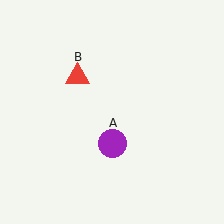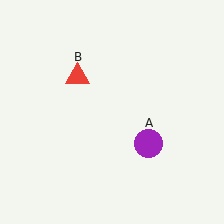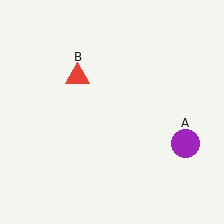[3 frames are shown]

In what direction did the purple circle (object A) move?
The purple circle (object A) moved right.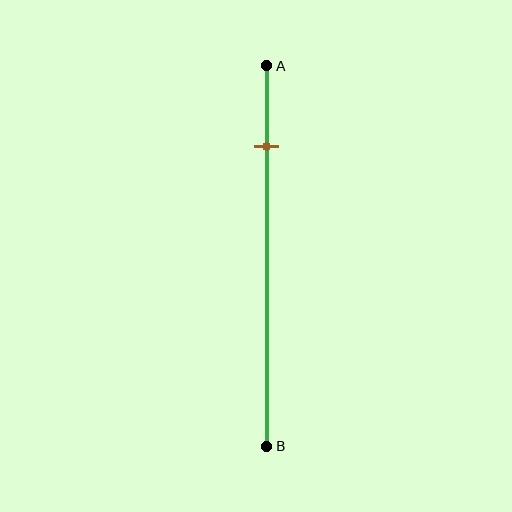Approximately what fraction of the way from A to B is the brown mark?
The brown mark is approximately 20% of the way from A to B.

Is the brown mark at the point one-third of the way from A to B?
No, the mark is at about 20% from A, not at the 33% one-third point.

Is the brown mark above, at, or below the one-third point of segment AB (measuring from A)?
The brown mark is above the one-third point of segment AB.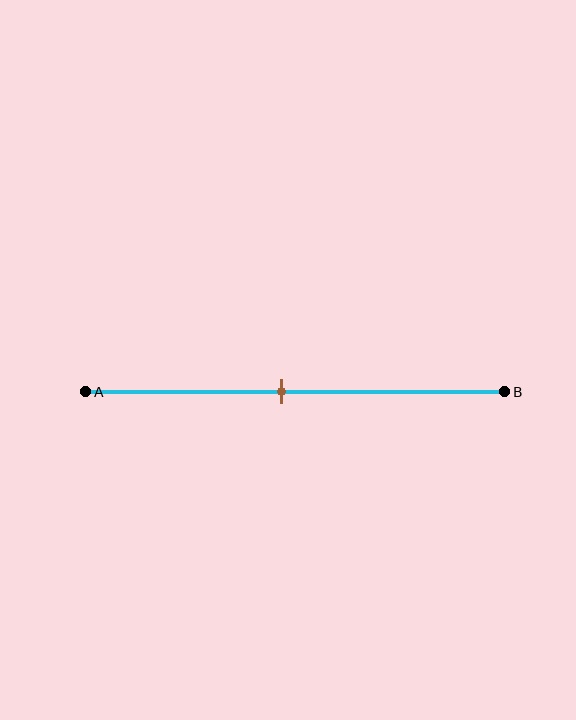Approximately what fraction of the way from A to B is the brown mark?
The brown mark is approximately 45% of the way from A to B.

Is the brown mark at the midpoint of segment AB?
No, the mark is at about 45% from A, not at the 50% midpoint.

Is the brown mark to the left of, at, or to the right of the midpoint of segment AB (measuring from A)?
The brown mark is to the left of the midpoint of segment AB.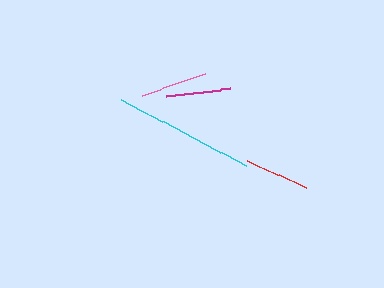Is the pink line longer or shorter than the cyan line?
The cyan line is longer than the pink line.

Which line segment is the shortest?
The red line is the shortest at approximately 64 pixels.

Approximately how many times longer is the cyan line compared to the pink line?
The cyan line is approximately 2.1 times the length of the pink line.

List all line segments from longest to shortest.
From longest to shortest: cyan, pink, magenta, red.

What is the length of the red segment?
The red segment is approximately 64 pixels long.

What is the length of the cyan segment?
The cyan segment is approximately 142 pixels long.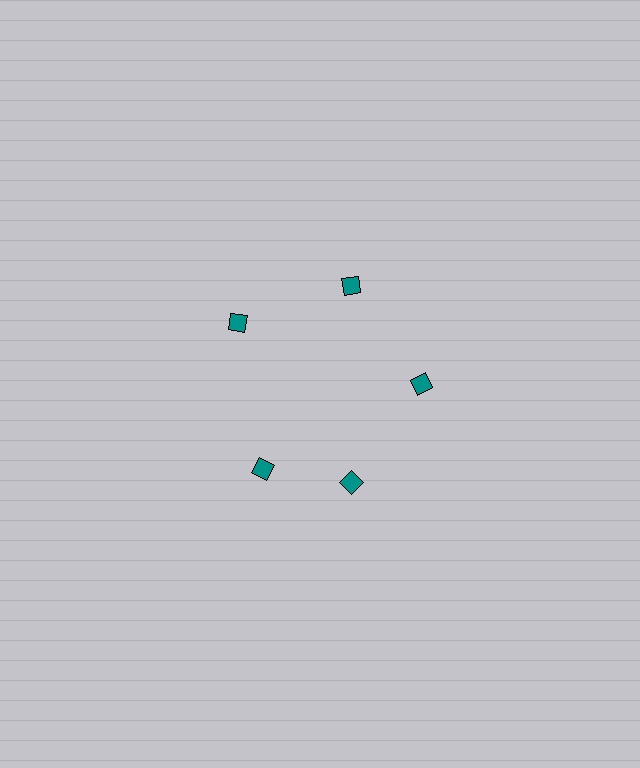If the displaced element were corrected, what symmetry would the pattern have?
It would have 5-fold rotational symmetry — the pattern would map onto itself every 72 degrees.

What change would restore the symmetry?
The symmetry would be restored by rotating it back into even spacing with its neighbors so that all 5 diamonds sit at equal angles and equal distance from the center.